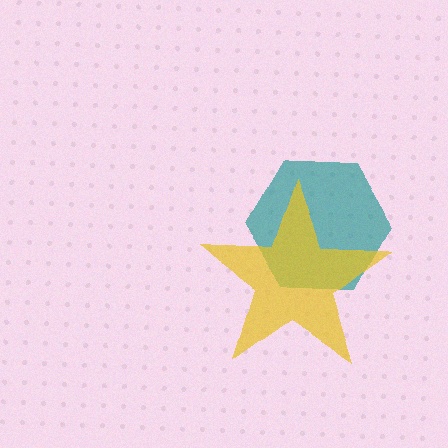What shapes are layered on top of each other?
The layered shapes are: a teal hexagon, a yellow star.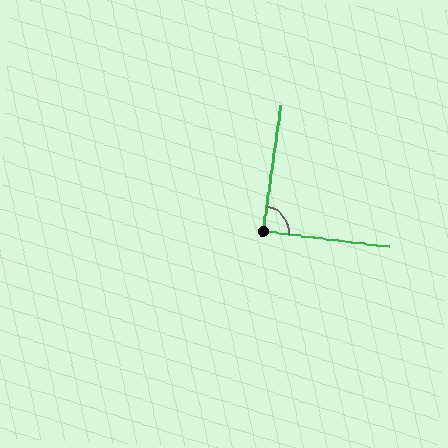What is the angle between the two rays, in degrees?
Approximately 89 degrees.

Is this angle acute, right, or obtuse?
It is approximately a right angle.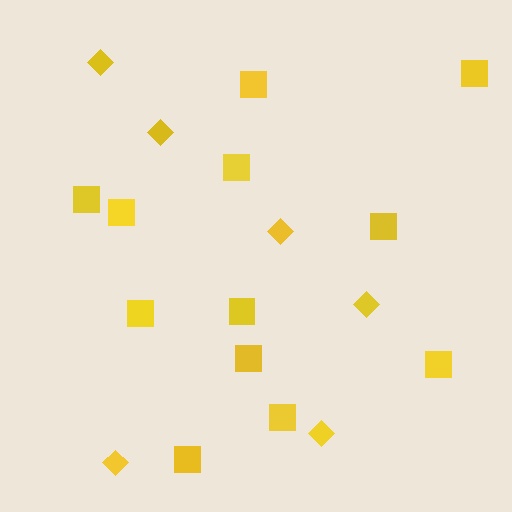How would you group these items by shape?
There are 2 groups: one group of squares (12) and one group of diamonds (6).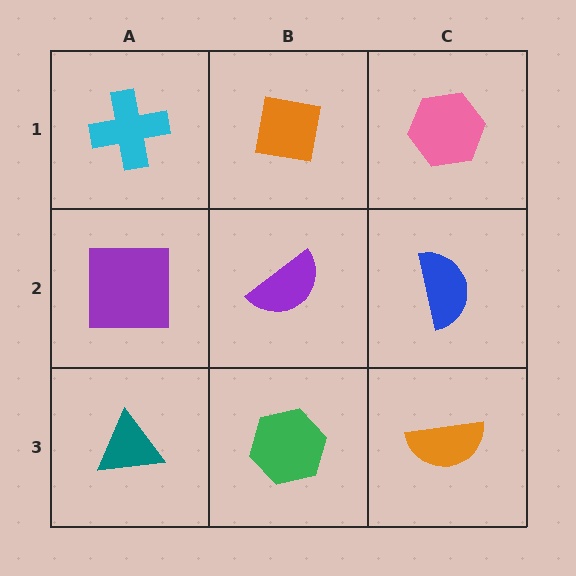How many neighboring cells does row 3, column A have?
2.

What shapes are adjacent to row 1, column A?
A purple square (row 2, column A), an orange square (row 1, column B).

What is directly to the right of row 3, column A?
A green hexagon.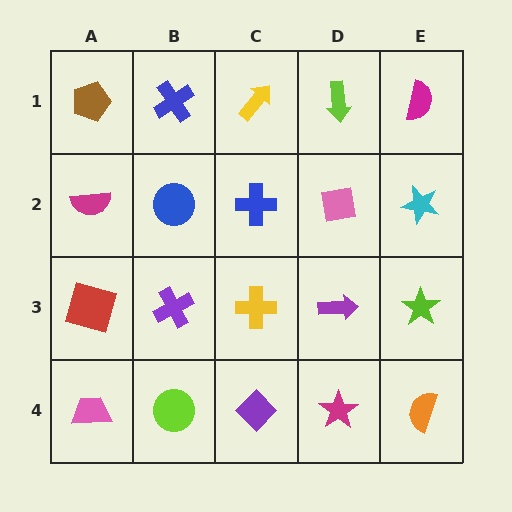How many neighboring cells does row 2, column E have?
3.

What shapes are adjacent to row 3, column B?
A blue circle (row 2, column B), a lime circle (row 4, column B), a red square (row 3, column A), a yellow cross (row 3, column C).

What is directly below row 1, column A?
A magenta semicircle.